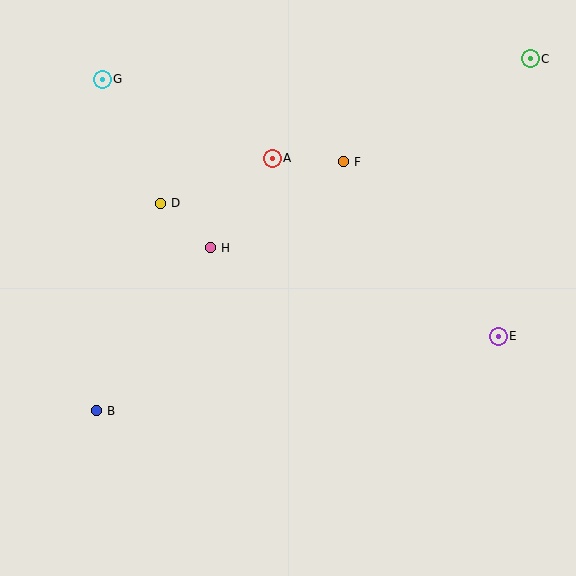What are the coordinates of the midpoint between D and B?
The midpoint between D and B is at (128, 307).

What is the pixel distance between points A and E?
The distance between A and E is 288 pixels.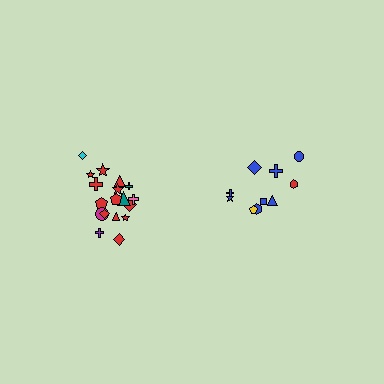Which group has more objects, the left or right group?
The left group.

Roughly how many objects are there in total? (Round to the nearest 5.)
Roughly 30 objects in total.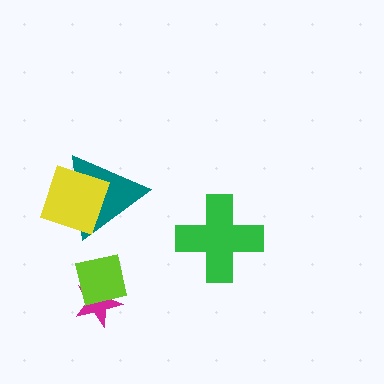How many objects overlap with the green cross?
0 objects overlap with the green cross.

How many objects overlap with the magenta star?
1 object overlaps with the magenta star.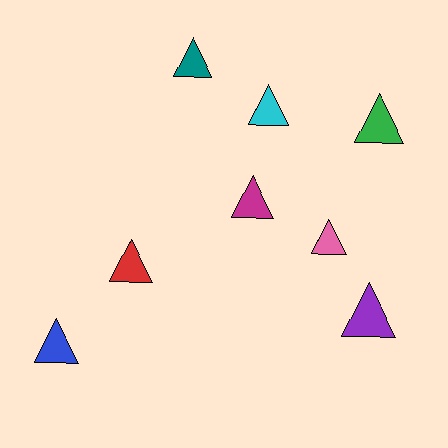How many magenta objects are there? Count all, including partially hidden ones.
There is 1 magenta object.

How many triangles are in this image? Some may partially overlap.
There are 8 triangles.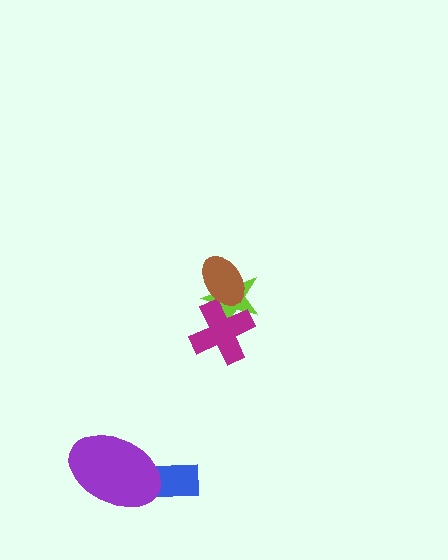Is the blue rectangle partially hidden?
Yes, it is partially covered by another shape.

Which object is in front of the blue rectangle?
The purple ellipse is in front of the blue rectangle.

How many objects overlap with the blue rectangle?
1 object overlaps with the blue rectangle.